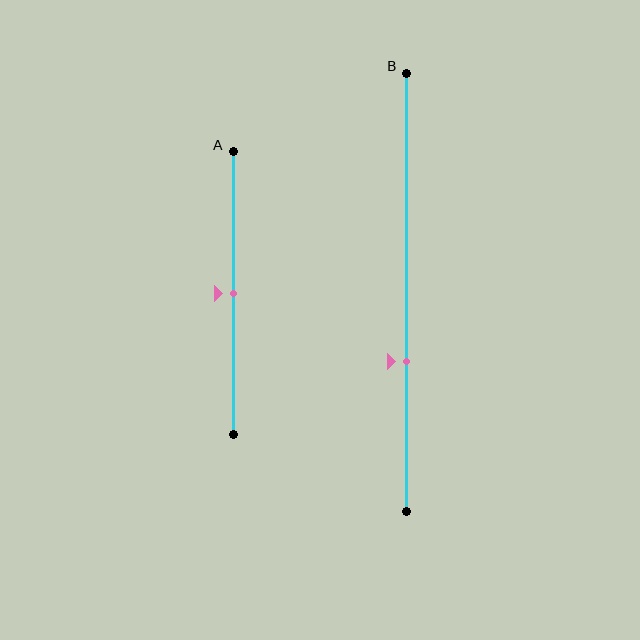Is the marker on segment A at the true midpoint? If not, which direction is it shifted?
Yes, the marker on segment A is at the true midpoint.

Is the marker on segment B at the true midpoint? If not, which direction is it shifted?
No, the marker on segment B is shifted downward by about 16% of the segment length.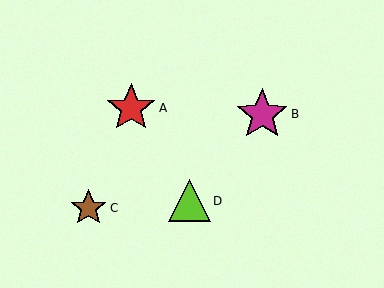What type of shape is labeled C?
Shape C is a brown star.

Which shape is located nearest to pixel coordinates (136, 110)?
The red star (labeled A) at (131, 108) is nearest to that location.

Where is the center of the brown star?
The center of the brown star is at (89, 208).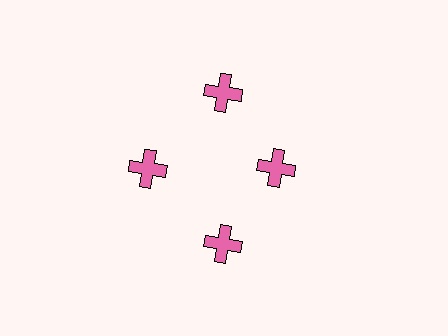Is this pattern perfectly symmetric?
No. The 4 pink crosses are arranged in a ring, but one element near the 3 o'clock position is pulled inward toward the center, breaking the 4-fold rotational symmetry.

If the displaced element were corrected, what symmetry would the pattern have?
It would have 4-fold rotational symmetry — the pattern would map onto itself every 90 degrees.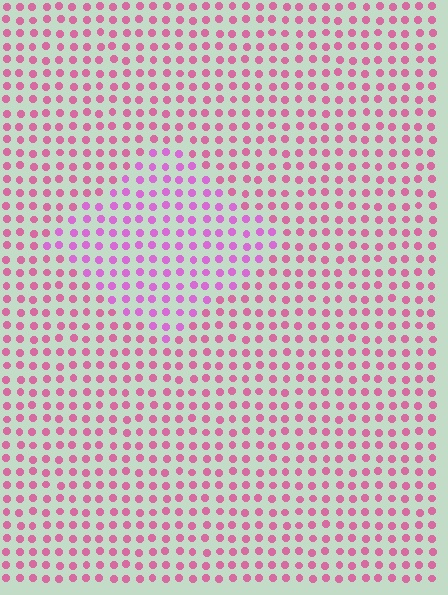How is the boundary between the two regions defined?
The boundary is defined purely by a slight shift in hue (about 29 degrees). Spacing, size, and orientation are identical on both sides.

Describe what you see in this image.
The image is filled with small pink elements in a uniform arrangement. A diamond-shaped region is visible where the elements are tinted to a slightly different hue, forming a subtle color boundary.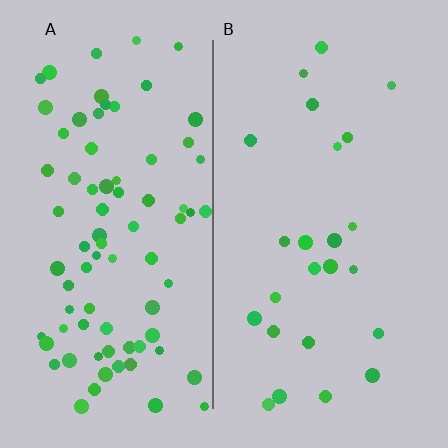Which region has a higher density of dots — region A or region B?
A (the left).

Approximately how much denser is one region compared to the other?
Approximately 3.3× — region A over region B.